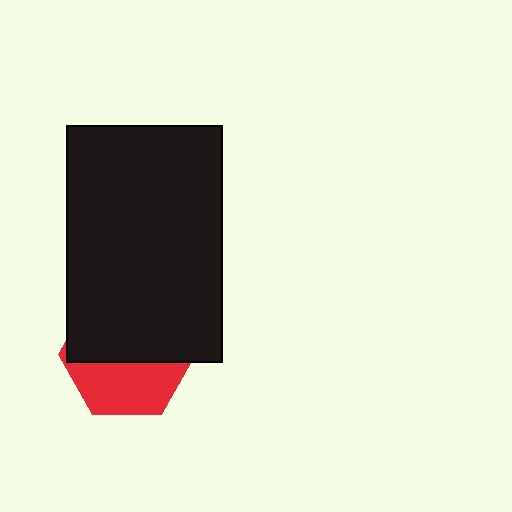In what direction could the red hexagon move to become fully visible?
The red hexagon could move down. That would shift it out from behind the black rectangle entirely.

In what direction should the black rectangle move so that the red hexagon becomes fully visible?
The black rectangle should move up. That is the shortest direction to clear the overlap and leave the red hexagon fully visible.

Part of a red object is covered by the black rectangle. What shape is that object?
It is a hexagon.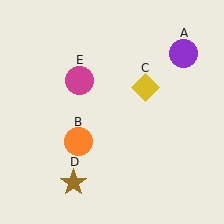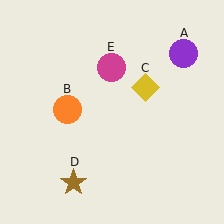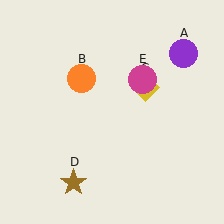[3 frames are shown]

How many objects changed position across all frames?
2 objects changed position: orange circle (object B), magenta circle (object E).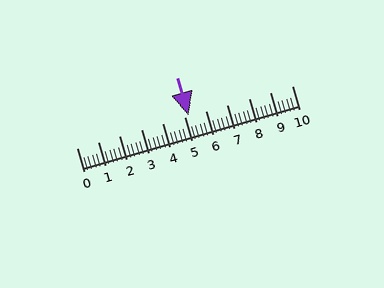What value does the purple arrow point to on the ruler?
The purple arrow points to approximately 5.2.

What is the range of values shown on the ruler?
The ruler shows values from 0 to 10.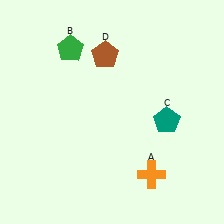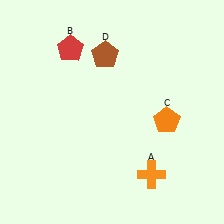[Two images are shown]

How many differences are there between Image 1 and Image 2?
There are 2 differences between the two images.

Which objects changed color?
B changed from green to red. C changed from teal to orange.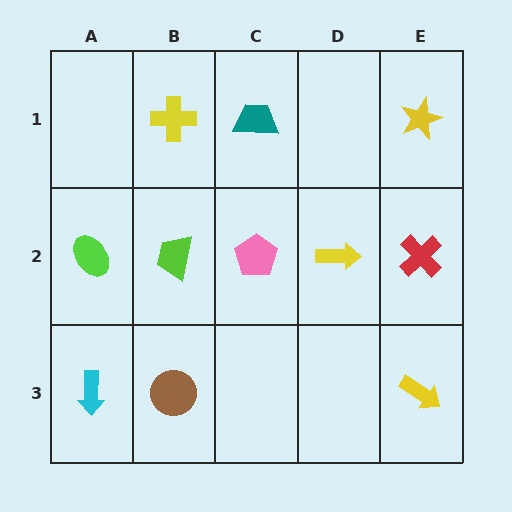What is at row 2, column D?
A yellow arrow.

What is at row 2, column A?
A lime ellipse.